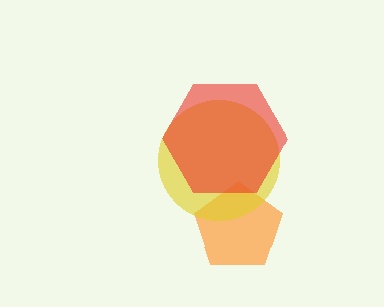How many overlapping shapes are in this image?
There are 3 overlapping shapes in the image.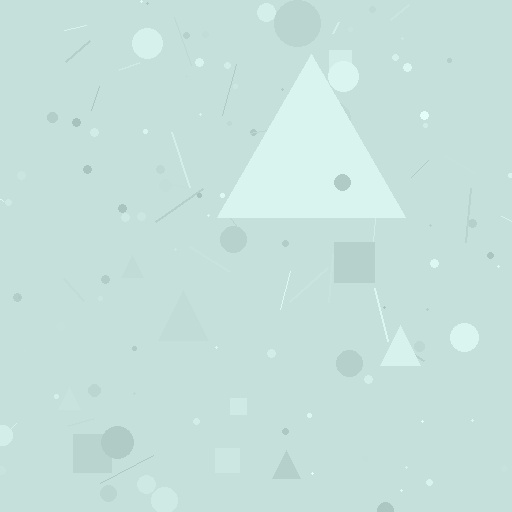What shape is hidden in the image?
A triangle is hidden in the image.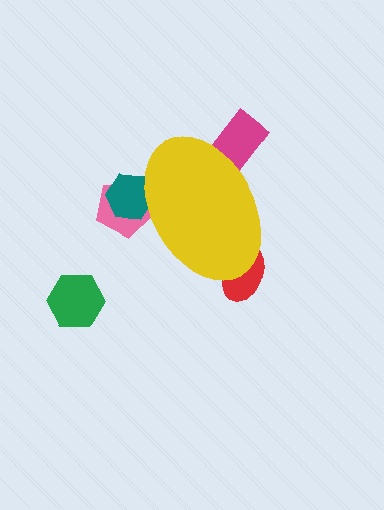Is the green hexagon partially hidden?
No, the green hexagon is fully visible.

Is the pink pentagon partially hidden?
Yes, the pink pentagon is partially hidden behind the yellow ellipse.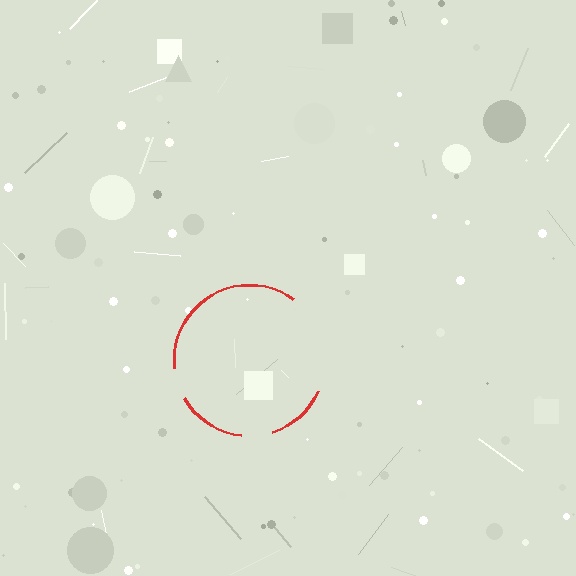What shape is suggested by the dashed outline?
The dashed outline suggests a circle.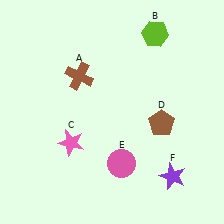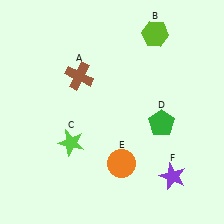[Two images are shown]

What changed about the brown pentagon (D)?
In Image 1, D is brown. In Image 2, it changed to green.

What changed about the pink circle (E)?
In Image 1, E is pink. In Image 2, it changed to orange.